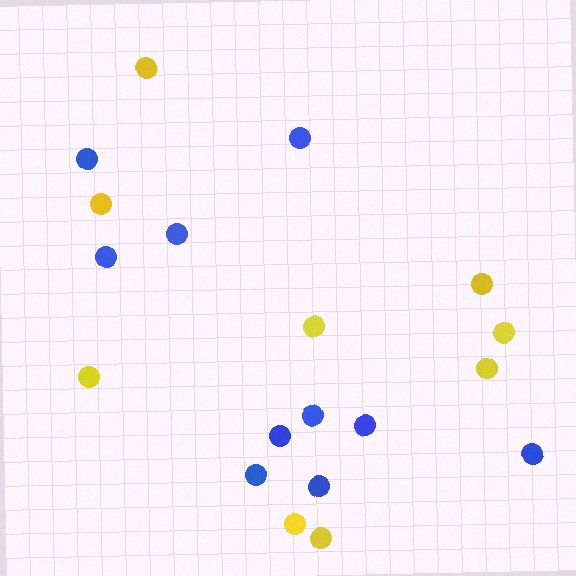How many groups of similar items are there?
There are 2 groups: one group of yellow circles (9) and one group of blue circles (10).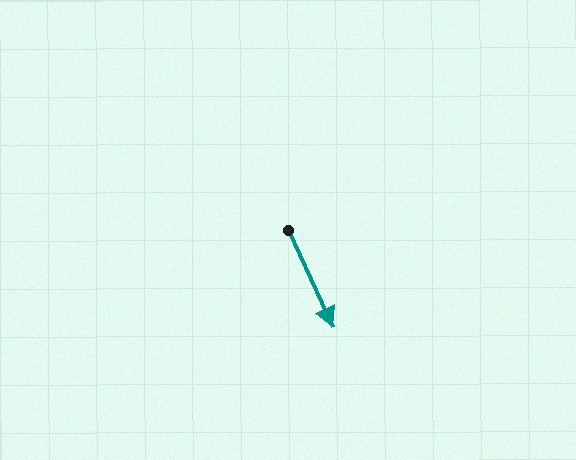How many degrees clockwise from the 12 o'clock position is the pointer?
Approximately 155 degrees.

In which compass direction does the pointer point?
Southeast.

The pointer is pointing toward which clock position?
Roughly 5 o'clock.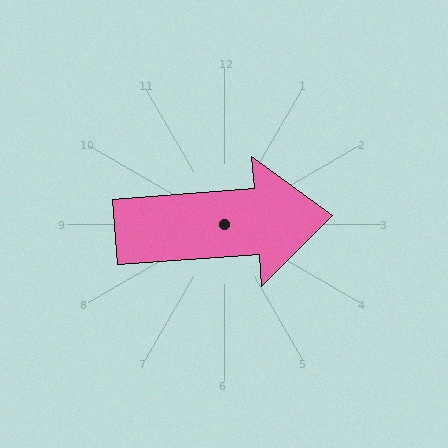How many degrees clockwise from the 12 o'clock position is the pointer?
Approximately 86 degrees.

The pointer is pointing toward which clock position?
Roughly 3 o'clock.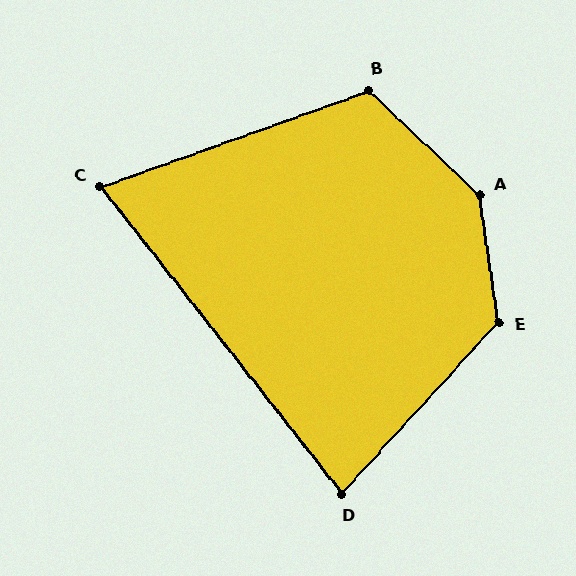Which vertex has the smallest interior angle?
C, at approximately 72 degrees.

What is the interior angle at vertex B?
Approximately 117 degrees (obtuse).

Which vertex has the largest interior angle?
A, at approximately 141 degrees.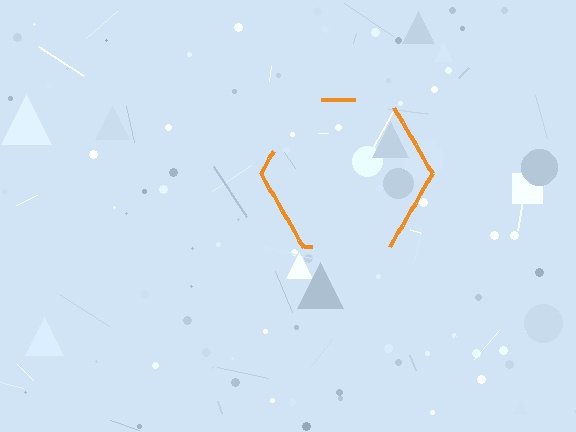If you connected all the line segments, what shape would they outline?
They would outline a hexagon.